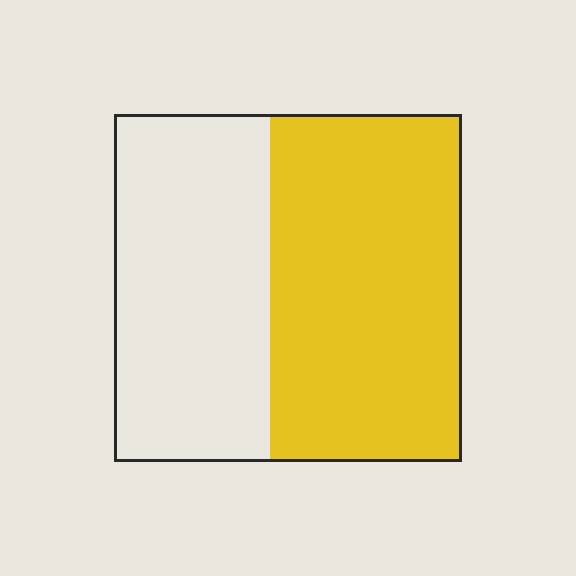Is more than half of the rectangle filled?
Yes.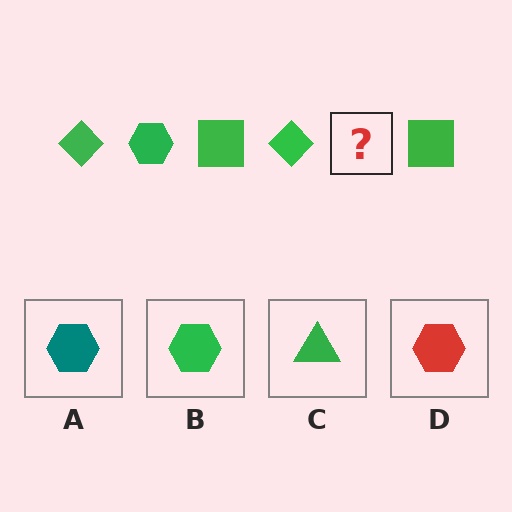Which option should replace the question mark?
Option B.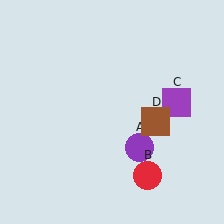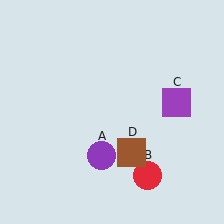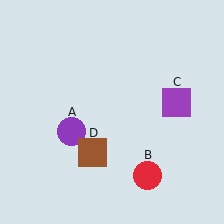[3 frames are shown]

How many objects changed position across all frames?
2 objects changed position: purple circle (object A), brown square (object D).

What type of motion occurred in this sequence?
The purple circle (object A), brown square (object D) rotated clockwise around the center of the scene.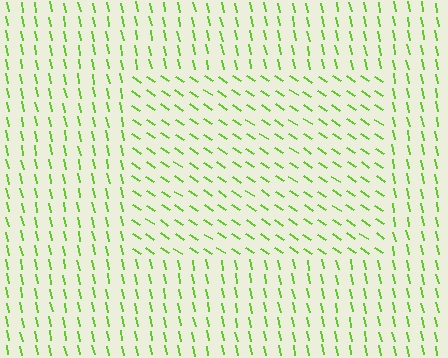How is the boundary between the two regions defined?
The boundary is defined purely by a change in line orientation (approximately 45 degrees difference). All lines are the same color and thickness.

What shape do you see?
I see a rectangle.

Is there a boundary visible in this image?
Yes, there is a texture boundary formed by a change in line orientation.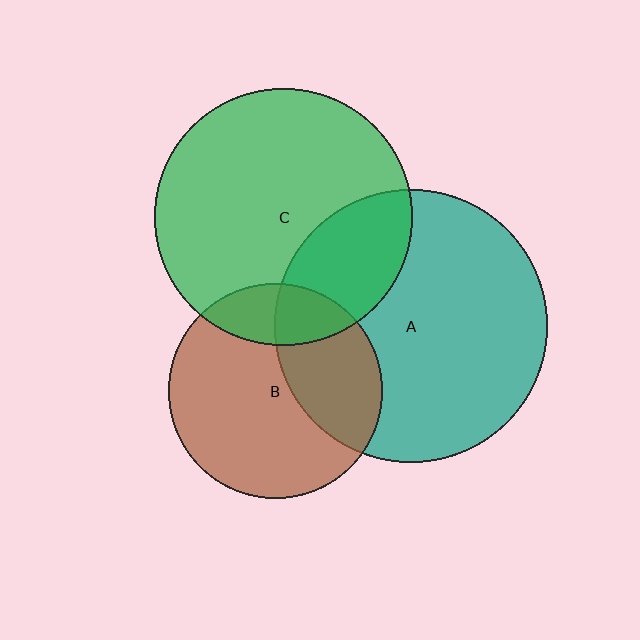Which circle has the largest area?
Circle A (teal).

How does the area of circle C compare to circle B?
Approximately 1.4 times.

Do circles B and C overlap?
Yes.